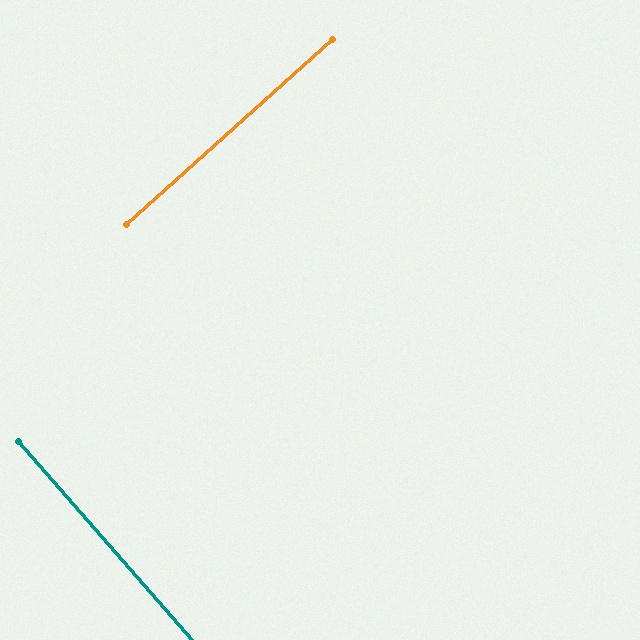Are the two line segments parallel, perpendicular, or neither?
Perpendicular — they meet at approximately 89°.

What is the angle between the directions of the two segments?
Approximately 89 degrees.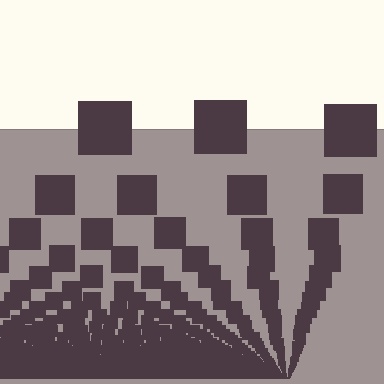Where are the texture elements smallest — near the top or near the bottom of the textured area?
Near the bottom.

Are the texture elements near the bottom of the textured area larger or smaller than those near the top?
Smaller. The gradient is inverted — elements near the bottom are smaller and denser.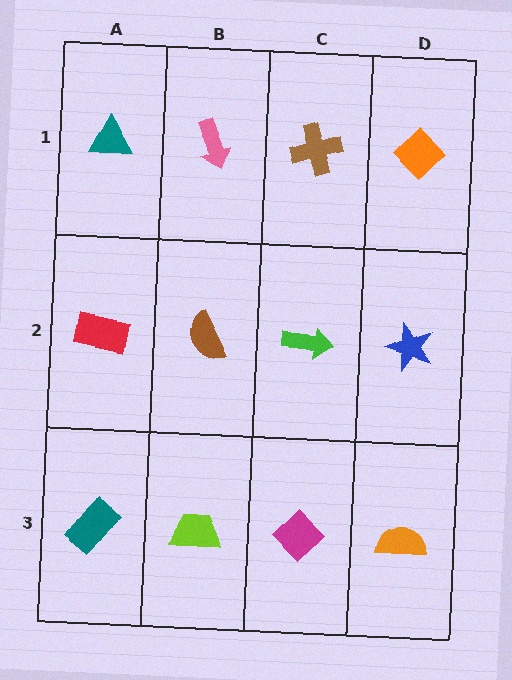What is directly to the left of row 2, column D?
A green arrow.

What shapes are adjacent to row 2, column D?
An orange diamond (row 1, column D), an orange semicircle (row 3, column D), a green arrow (row 2, column C).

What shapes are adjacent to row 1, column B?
A brown semicircle (row 2, column B), a teal triangle (row 1, column A), a brown cross (row 1, column C).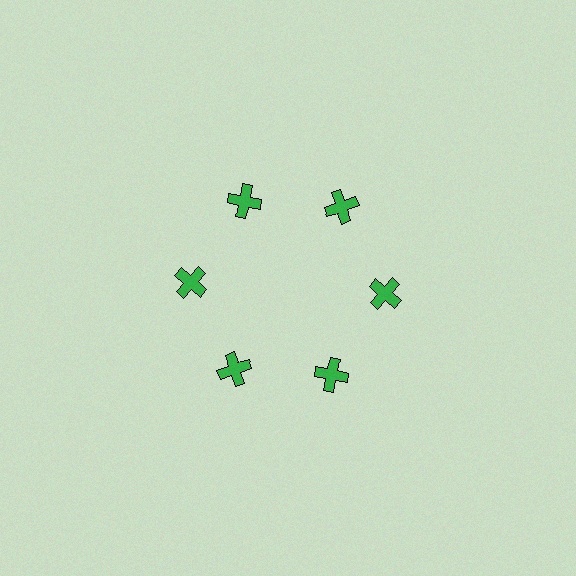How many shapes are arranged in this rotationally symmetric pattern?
There are 6 shapes, arranged in 6 groups of 1.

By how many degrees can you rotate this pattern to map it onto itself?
The pattern maps onto itself every 60 degrees of rotation.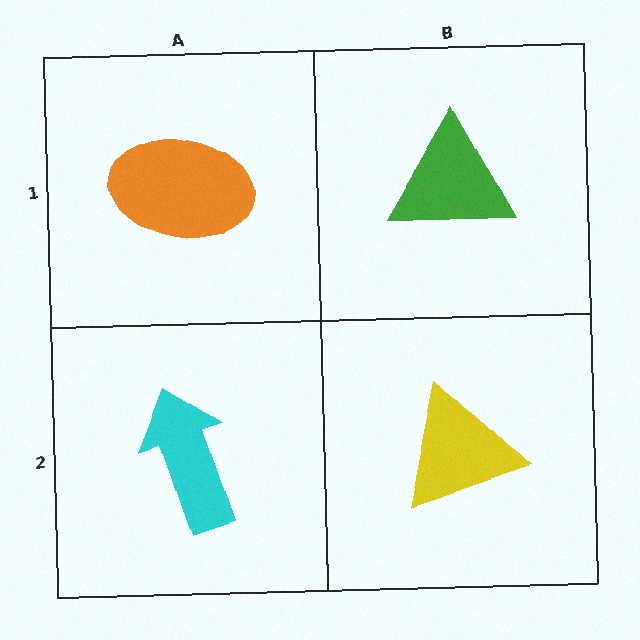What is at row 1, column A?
An orange ellipse.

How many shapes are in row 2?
2 shapes.